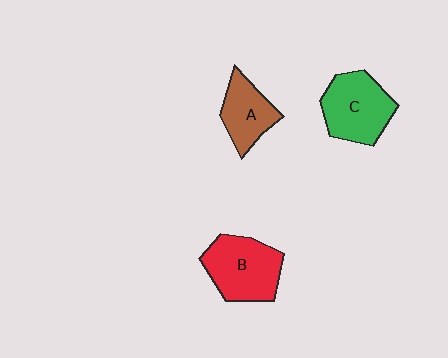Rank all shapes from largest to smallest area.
From largest to smallest: B (red), C (green), A (brown).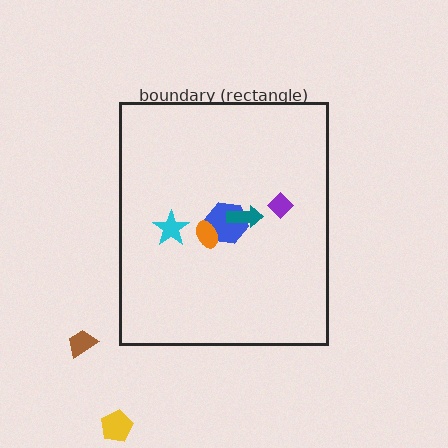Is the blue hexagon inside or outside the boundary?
Inside.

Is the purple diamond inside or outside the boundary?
Inside.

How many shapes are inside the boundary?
5 inside, 2 outside.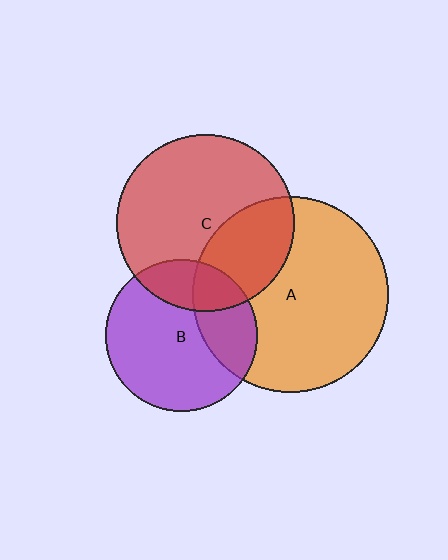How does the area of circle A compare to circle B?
Approximately 1.7 times.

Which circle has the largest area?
Circle A (orange).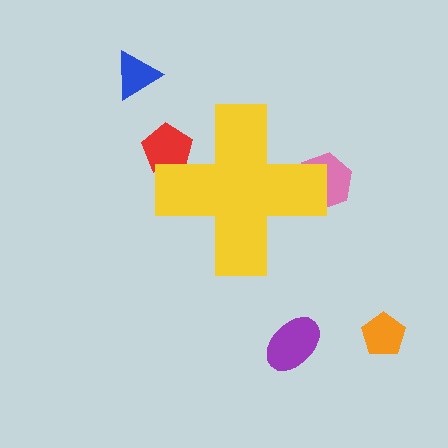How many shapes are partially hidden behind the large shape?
2 shapes are partially hidden.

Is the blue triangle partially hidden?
No, the blue triangle is fully visible.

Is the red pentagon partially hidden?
Yes, the red pentagon is partially hidden behind the yellow cross.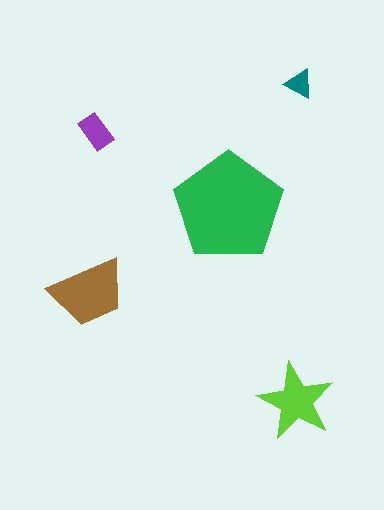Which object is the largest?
The green pentagon.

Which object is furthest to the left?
The brown trapezoid is leftmost.